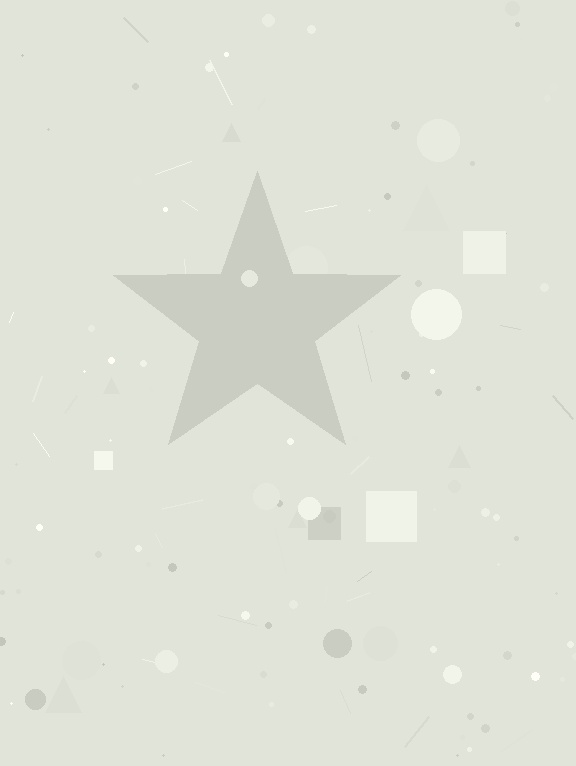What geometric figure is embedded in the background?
A star is embedded in the background.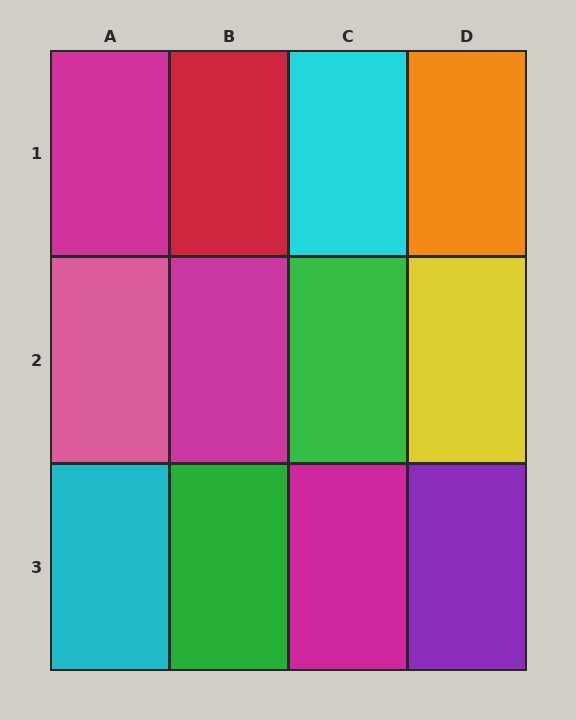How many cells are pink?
1 cell is pink.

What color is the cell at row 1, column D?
Orange.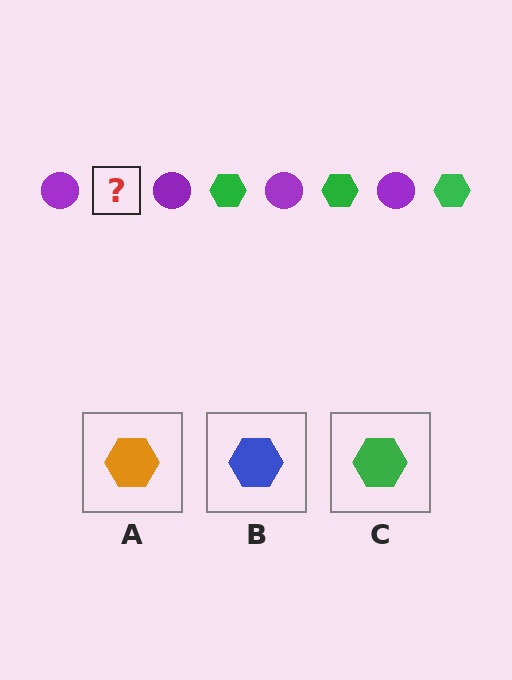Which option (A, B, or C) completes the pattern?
C.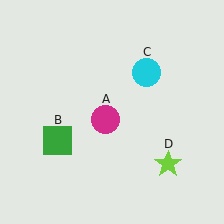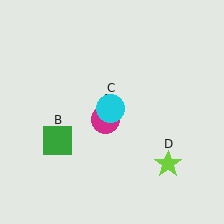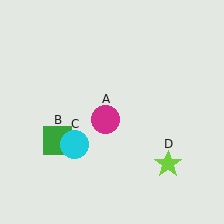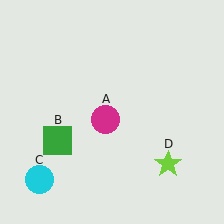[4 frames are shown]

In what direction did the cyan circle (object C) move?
The cyan circle (object C) moved down and to the left.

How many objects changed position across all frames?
1 object changed position: cyan circle (object C).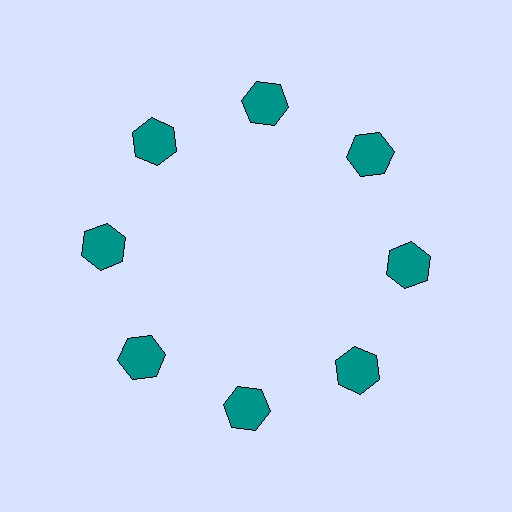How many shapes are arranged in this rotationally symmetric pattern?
There are 8 shapes, arranged in 8 groups of 1.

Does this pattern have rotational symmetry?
Yes, this pattern has 8-fold rotational symmetry. It looks the same after rotating 45 degrees around the center.